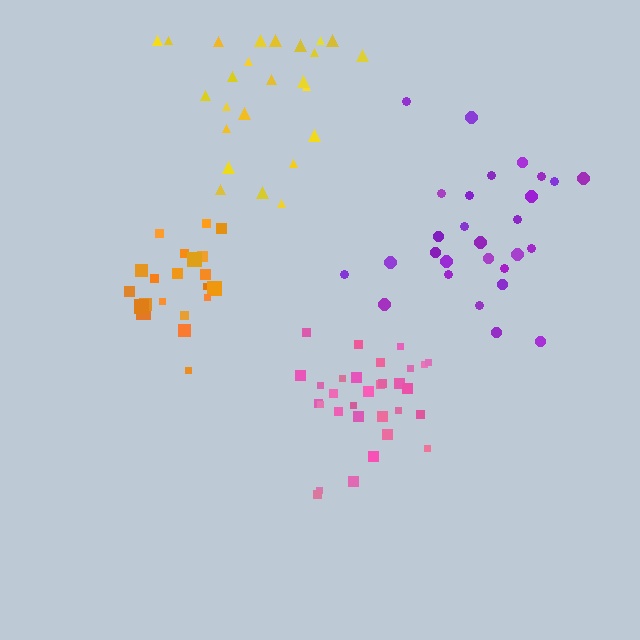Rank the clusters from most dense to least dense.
pink, orange, yellow, purple.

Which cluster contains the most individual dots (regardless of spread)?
Pink (31).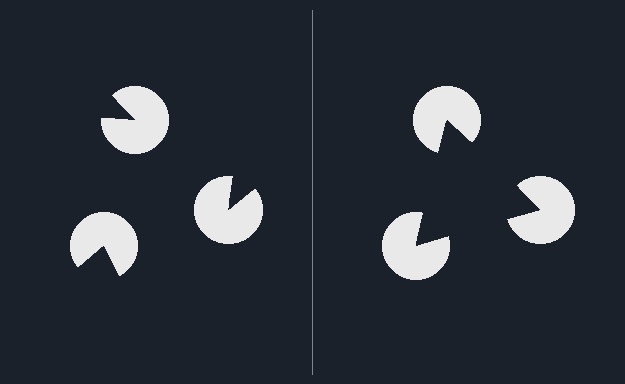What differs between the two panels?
The pac-man discs are positioned identically on both sides; only the wedge orientations differ. On the right they align to a triangle; on the left they are misaligned.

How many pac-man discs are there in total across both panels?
6 — 3 on each side.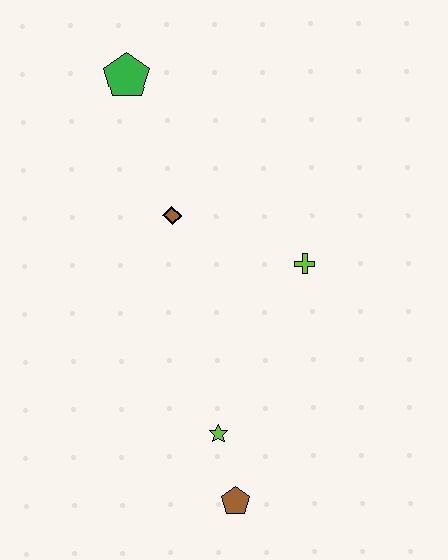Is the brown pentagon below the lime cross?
Yes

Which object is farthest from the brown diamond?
The brown pentagon is farthest from the brown diamond.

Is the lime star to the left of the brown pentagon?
Yes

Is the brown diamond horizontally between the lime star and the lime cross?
No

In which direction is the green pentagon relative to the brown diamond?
The green pentagon is above the brown diamond.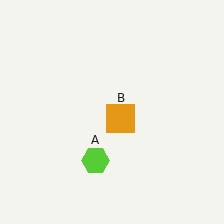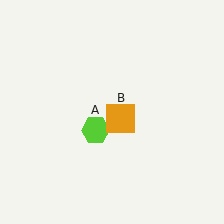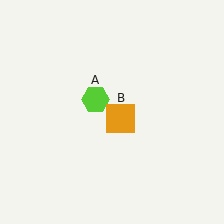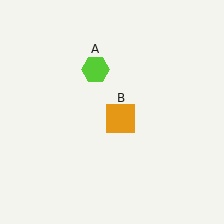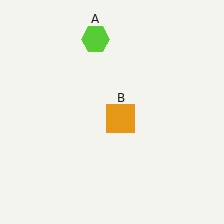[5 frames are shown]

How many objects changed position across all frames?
1 object changed position: lime hexagon (object A).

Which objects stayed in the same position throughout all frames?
Orange square (object B) remained stationary.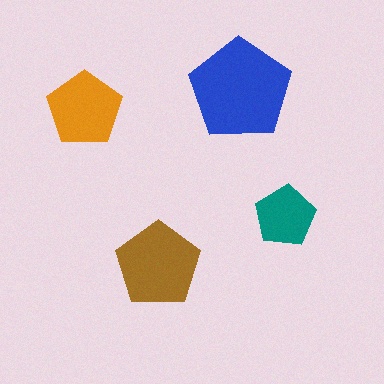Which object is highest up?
The blue pentagon is topmost.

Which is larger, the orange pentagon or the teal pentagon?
The orange one.